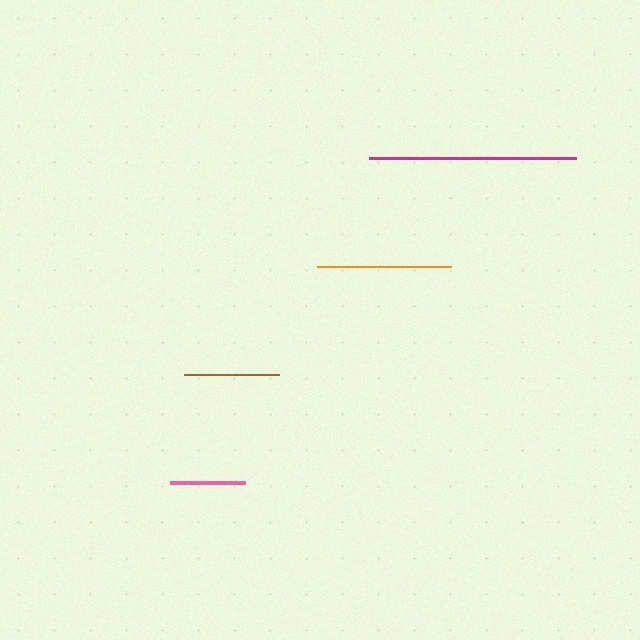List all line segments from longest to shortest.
From longest to shortest: magenta, orange, brown, pink.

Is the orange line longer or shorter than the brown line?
The orange line is longer than the brown line.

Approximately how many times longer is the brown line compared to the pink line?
The brown line is approximately 1.3 times the length of the pink line.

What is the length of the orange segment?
The orange segment is approximately 134 pixels long.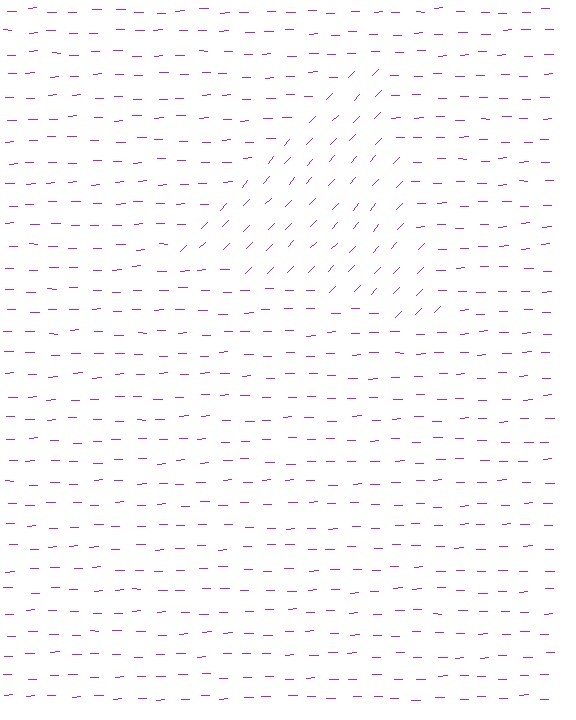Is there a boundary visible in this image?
Yes, there is a texture boundary formed by a change in line orientation.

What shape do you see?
I see a triangle.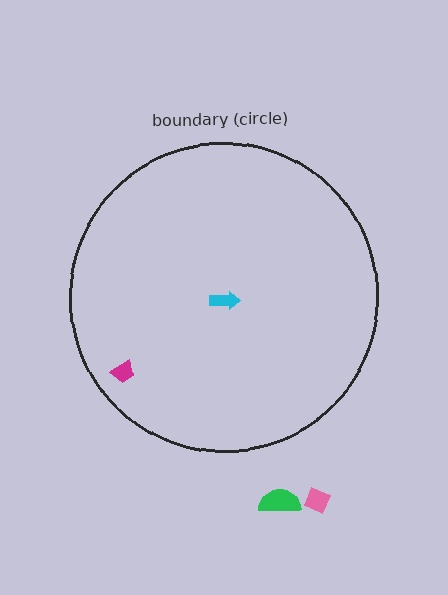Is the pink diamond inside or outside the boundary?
Outside.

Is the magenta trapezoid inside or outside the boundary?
Inside.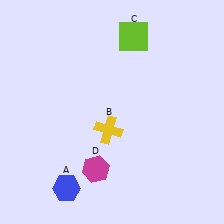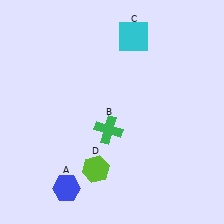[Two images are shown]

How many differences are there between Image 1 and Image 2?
There are 3 differences between the two images.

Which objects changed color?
B changed from yellow to green. C changed from lime to cyan. D changed from magenta to lime.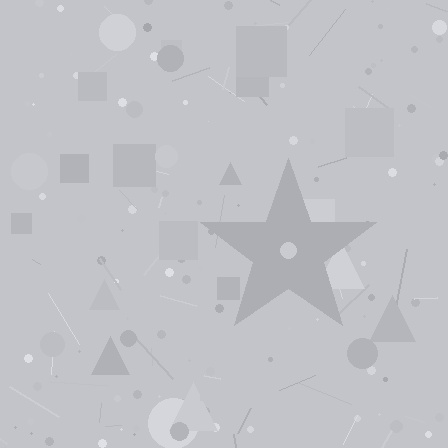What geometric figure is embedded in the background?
A star is embedded in the background.